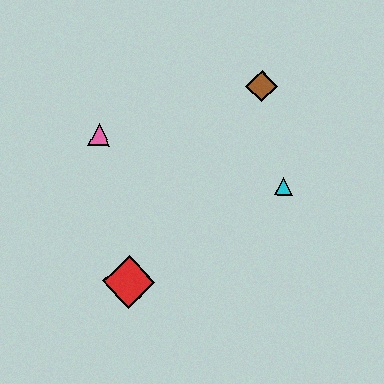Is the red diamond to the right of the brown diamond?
No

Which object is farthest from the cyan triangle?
The pink triangle is farthest from the cyan triangle.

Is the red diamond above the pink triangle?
No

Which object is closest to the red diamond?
The pink triangle is closest to the red diamond.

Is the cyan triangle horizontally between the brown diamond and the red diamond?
No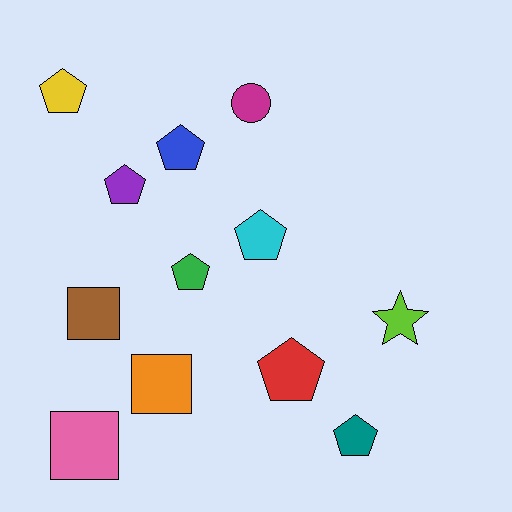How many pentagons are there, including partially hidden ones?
There are 7 pentagons.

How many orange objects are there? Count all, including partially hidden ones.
There is 1 orange object.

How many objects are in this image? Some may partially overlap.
There are 12 objects.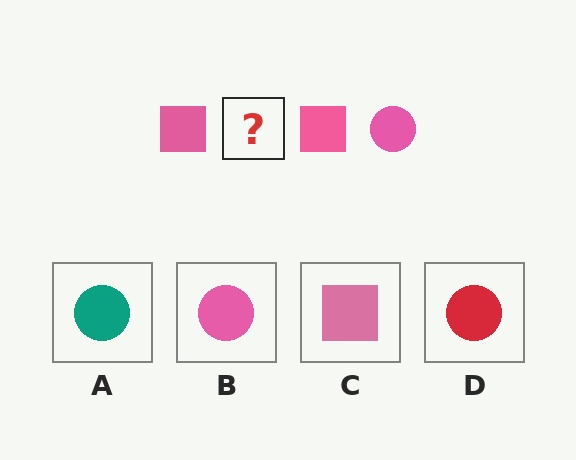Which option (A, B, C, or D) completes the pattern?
B.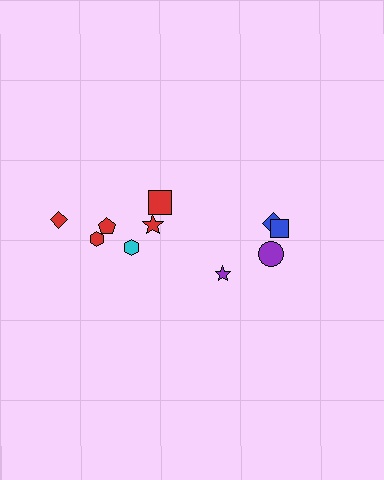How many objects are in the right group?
There are 4 objects.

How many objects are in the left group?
There are 6 objects.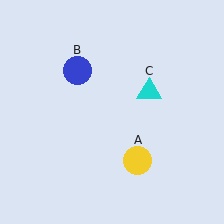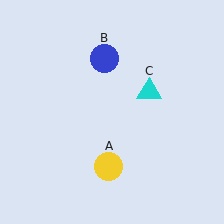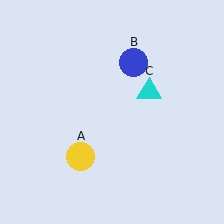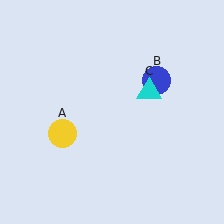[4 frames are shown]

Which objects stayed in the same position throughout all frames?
Cyan triangle (object C) remained stationary.